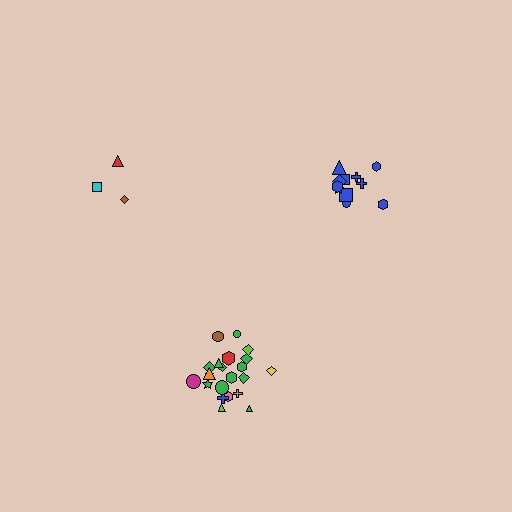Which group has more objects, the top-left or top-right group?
The top-right group.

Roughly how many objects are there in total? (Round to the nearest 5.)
Roughly 35 objects in total.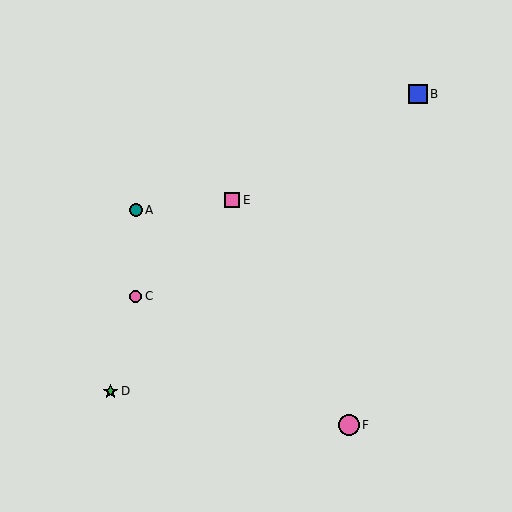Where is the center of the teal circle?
The center of the teal circle is at (136, 210).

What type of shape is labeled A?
Shape A is a teal circle.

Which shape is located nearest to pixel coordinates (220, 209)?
The pink square (labeled E) at (232, 200) is nearest to that location.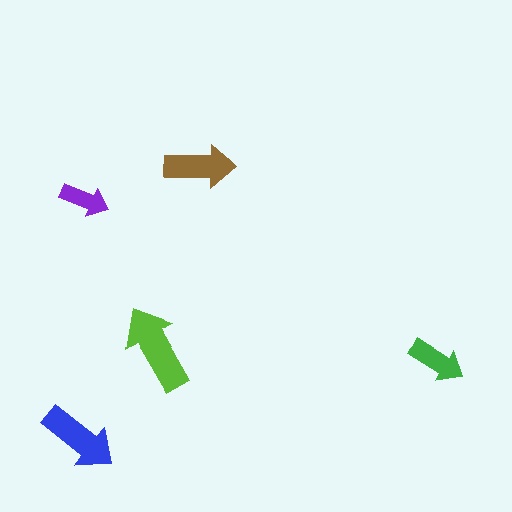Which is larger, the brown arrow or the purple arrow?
The brown one.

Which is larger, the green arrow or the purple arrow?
The green one.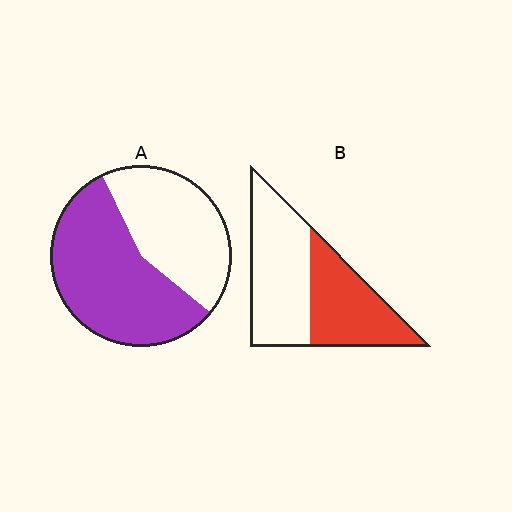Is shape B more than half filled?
No.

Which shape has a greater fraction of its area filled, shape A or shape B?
Shape A.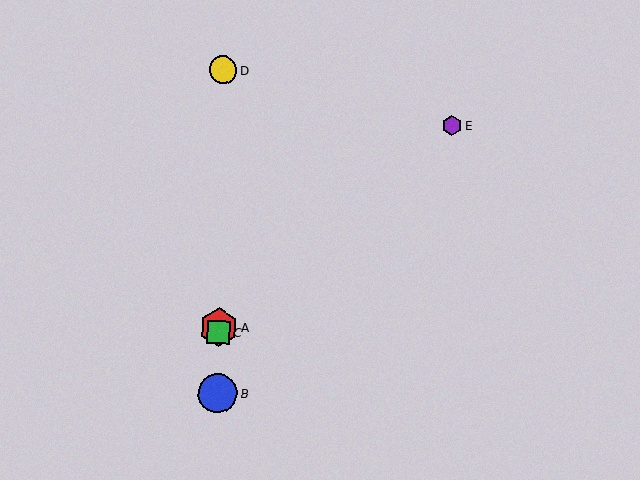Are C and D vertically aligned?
Yes, both are at x≈219.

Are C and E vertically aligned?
No, C is at x≈219 and E is at x≈452.